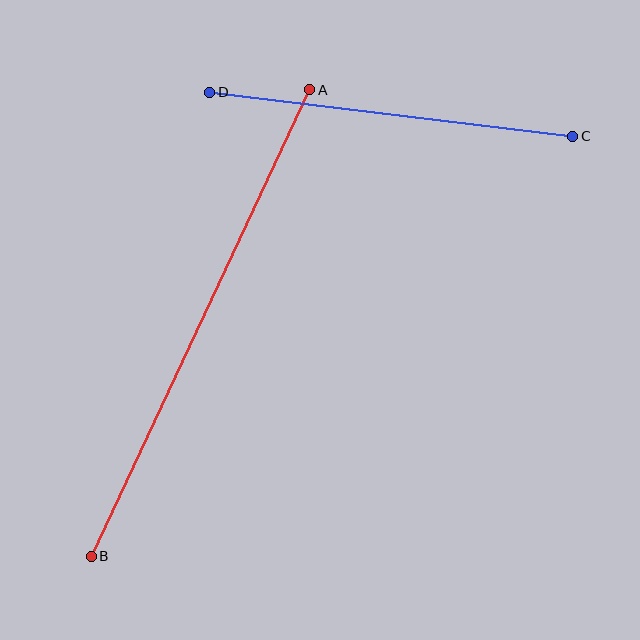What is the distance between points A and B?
The distance is approximately 515 pixels.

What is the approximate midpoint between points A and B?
The midpoint is at approximately (201, 323) pixels.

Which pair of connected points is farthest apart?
Points A and B are farthest apart.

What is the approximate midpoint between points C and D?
The midpoint is at approximately (391, 114) pixels.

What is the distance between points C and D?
The distance is approximately 366 pixels.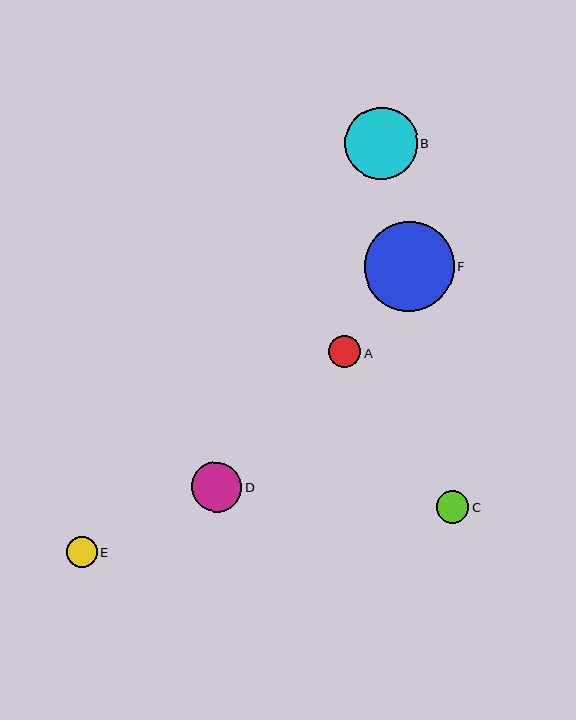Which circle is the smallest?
Circle E is the smallest with a size of approximately 31 pixels.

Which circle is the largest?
Circle F is the largest with a size of approximately 90 pixels.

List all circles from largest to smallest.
From largest to smallest: F, B, D, C, A, E.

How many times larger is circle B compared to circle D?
Circle B is approximately 1.4 times the size of circle D.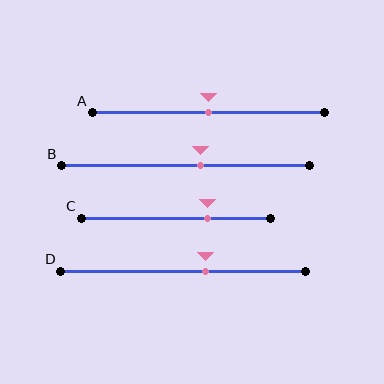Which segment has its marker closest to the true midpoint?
Segment A has its marker closest to the true midpoint.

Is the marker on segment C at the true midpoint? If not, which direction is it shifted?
No, the marker on segment C is shifted to the right by about 17% of the segment length.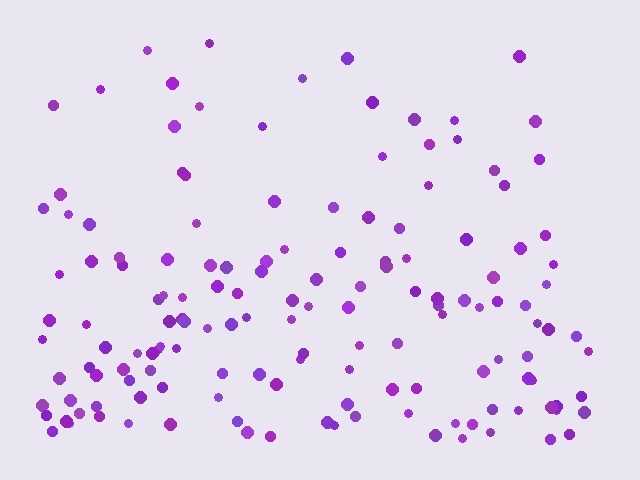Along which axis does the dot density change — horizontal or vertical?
Vertical.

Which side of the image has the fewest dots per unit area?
The top.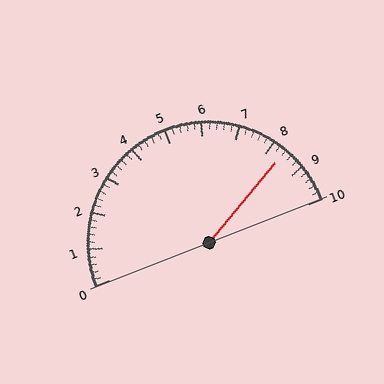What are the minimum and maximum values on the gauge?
The gauge ranges from 0 to 10.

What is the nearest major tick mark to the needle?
The nearest major tick mark is 8.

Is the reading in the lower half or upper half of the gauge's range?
The reading is in the upper half of the range (0 to 10).